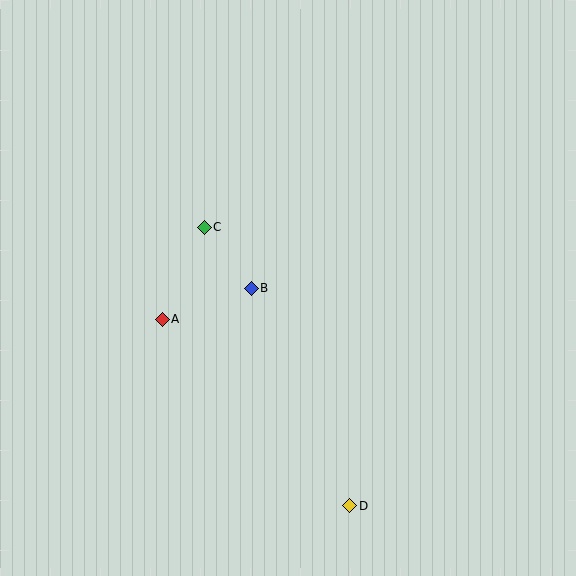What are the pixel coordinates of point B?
Point B is at (251, 288).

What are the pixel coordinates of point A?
Point A is at (162, 319).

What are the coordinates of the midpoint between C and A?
The midpoint between C and A is at (183, 273).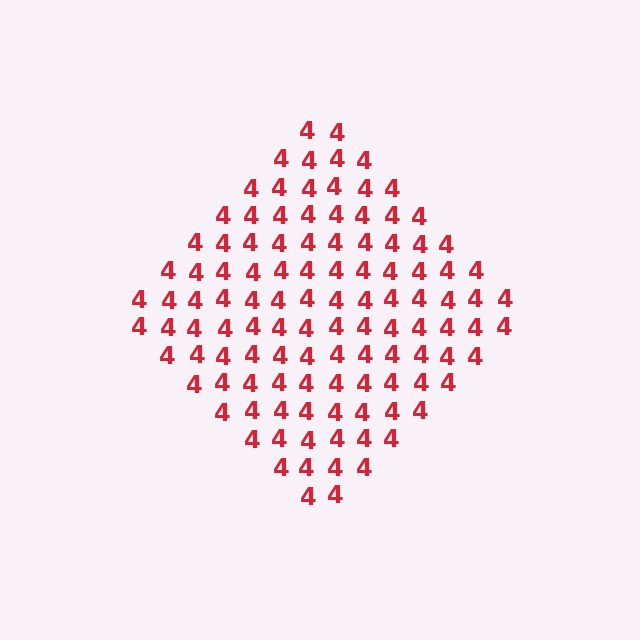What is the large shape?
The large shape is a diamond.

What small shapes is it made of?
It is made of small digit 4's.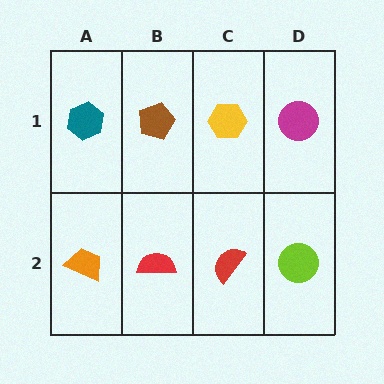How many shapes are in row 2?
4 shapes.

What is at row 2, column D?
A lime circle.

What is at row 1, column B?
A brown pentagon.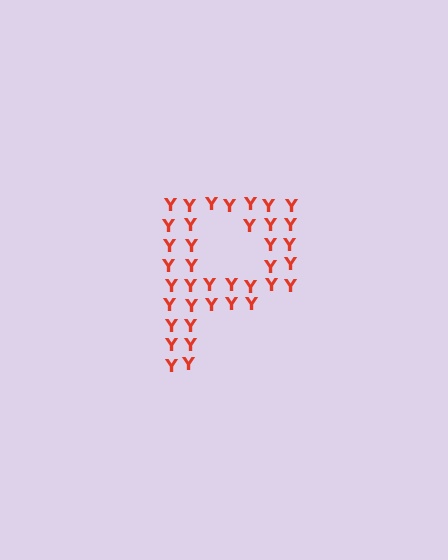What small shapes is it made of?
It is made of small letter Y's.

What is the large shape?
The large shape is the letter P.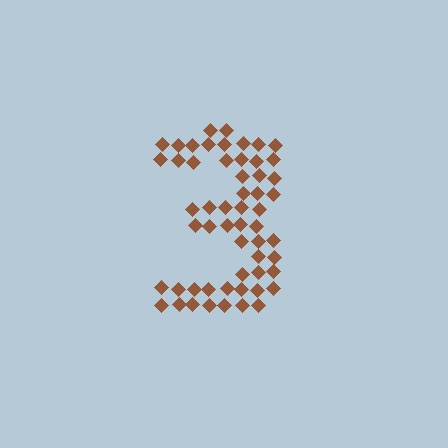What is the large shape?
The large shape is the digit 3.